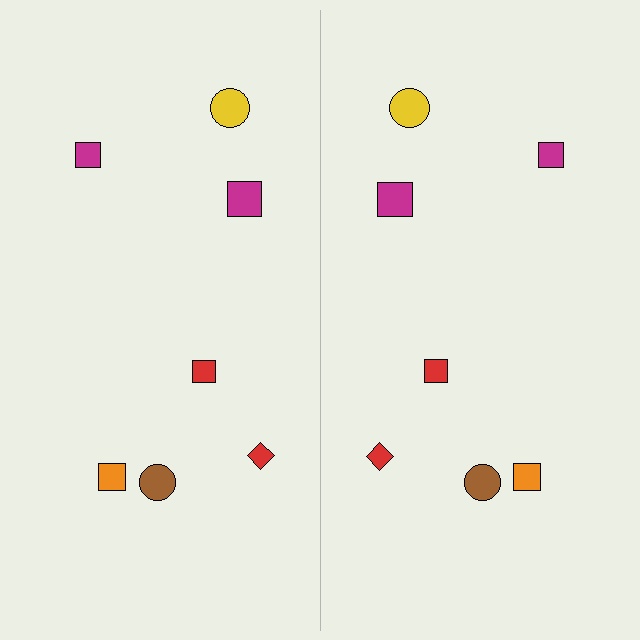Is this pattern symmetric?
Yes, this pattern has bilateral (reflection) symmetry.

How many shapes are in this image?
There are 14 shapes in this image.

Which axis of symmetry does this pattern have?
The pattern has a vertical axis of symmetry running through the center of the image.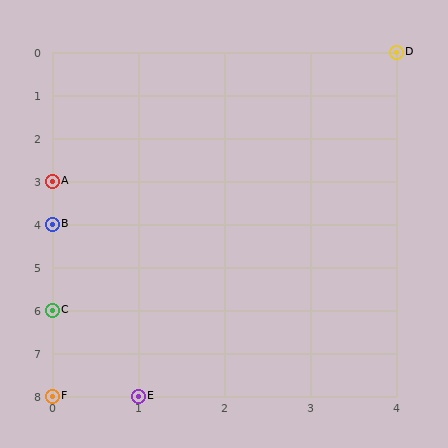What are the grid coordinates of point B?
Point B is at grid coordinates (0, 4).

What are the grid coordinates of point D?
Point D is at grid coordinates (4, 0).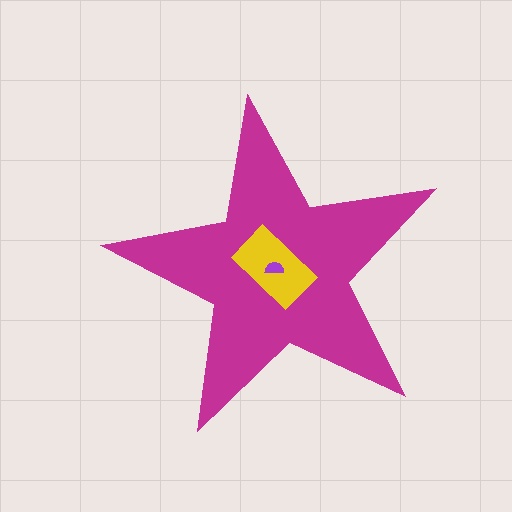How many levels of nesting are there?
3.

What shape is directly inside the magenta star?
The yellow rectangle.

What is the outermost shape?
The magenta star.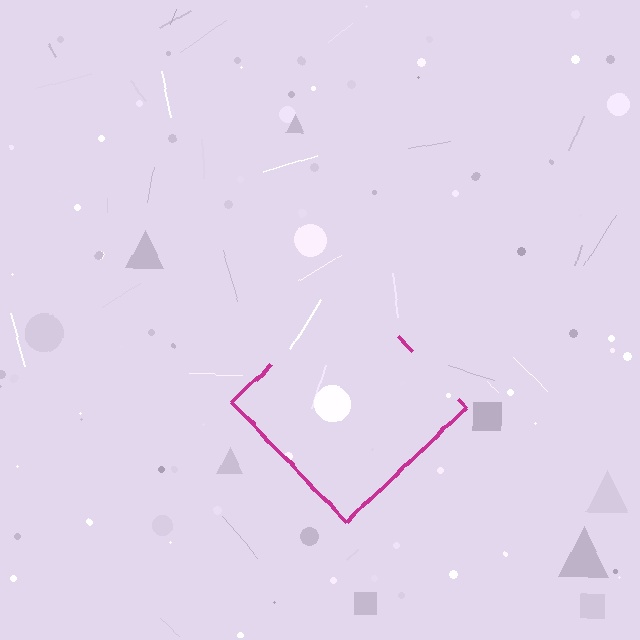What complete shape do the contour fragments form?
The contour fragments form a diamond.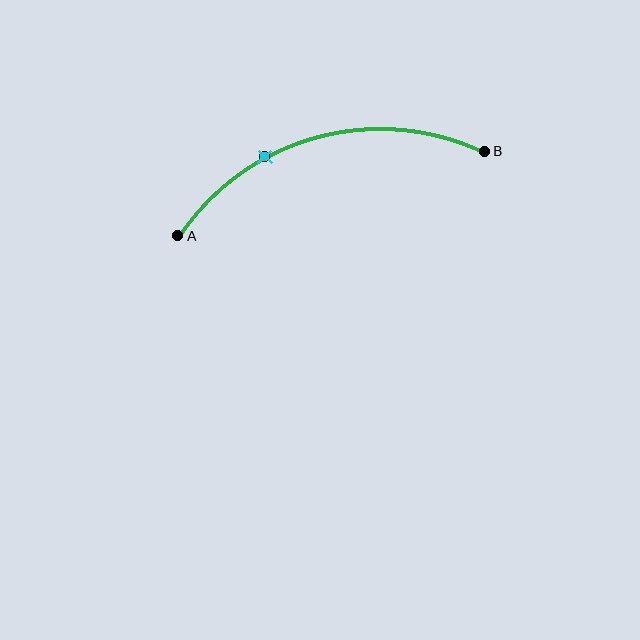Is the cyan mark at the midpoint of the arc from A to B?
No. The cyan mark lies on the arc but is closer to endpoint A. The arc midpoint would be at the point on the curve equidistant along the arc from both A and B.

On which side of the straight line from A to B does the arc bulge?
The arc bulges above the straight line connecting A and B.